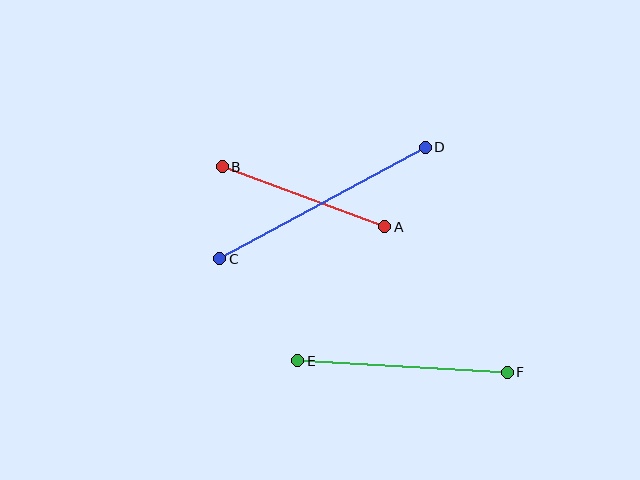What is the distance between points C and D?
The distance is approximately 234 pixels.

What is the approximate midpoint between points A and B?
The midpoint is at approximately (303, 197) pixels.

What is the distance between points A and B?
The distance is approximately 173 pixels.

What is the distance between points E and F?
The distance is approximately 210 pixels.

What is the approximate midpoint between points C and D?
The midpoint is at approximately (323, 203) pixels.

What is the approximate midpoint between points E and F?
The midpoint is at approximately (402, 366) pixels.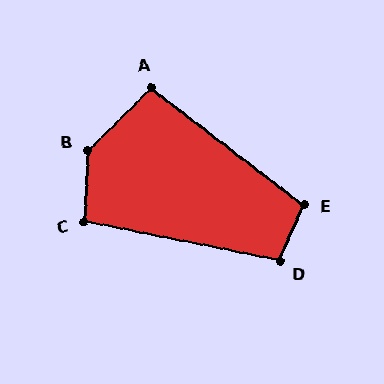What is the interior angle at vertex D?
Approximately 101 degrees (obtuse).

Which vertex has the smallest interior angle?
A, at approximately 97 degrees.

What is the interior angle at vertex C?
Approximately 98 degrees (obtuse).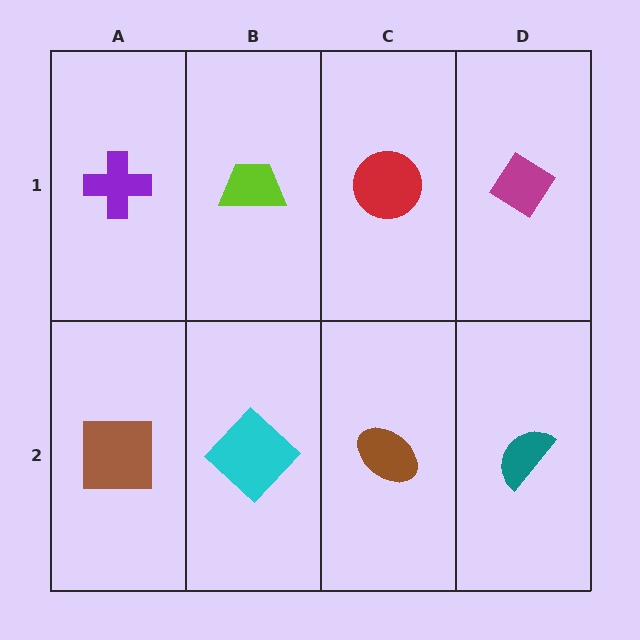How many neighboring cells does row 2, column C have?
3.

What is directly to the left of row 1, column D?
A red circle.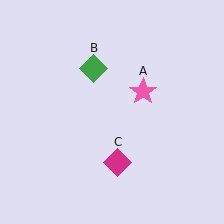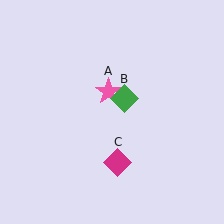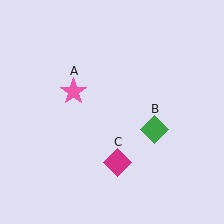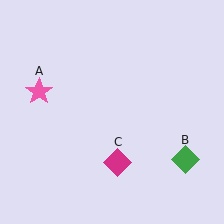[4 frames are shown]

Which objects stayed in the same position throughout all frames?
Magenta diamond (object C) remained stationary.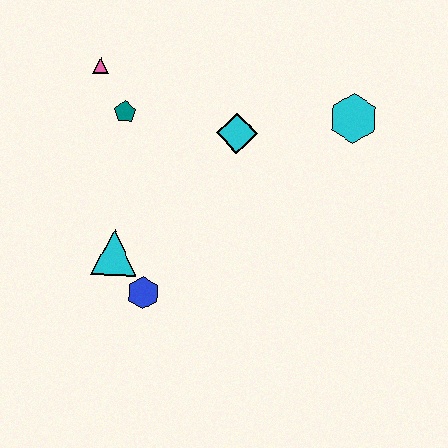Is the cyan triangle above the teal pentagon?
No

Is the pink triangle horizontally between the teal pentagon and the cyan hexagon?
No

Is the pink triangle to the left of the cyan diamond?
Yes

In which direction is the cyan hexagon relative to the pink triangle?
The cyan hexagon is to the right of the pink triangle.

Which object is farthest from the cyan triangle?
The cyan hexagon is farthest from the cyan triangle.